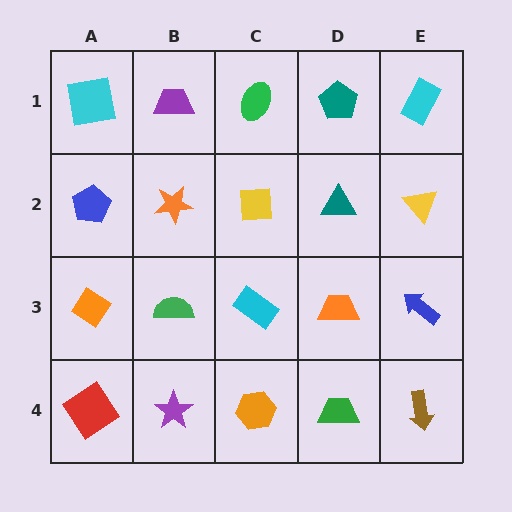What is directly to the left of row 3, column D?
A cyan rectangle.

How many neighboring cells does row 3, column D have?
4.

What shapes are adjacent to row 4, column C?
A cyan rectangle (row 3, column C), a purple star (row 4, column B), a green trapezoid (row 4, column D).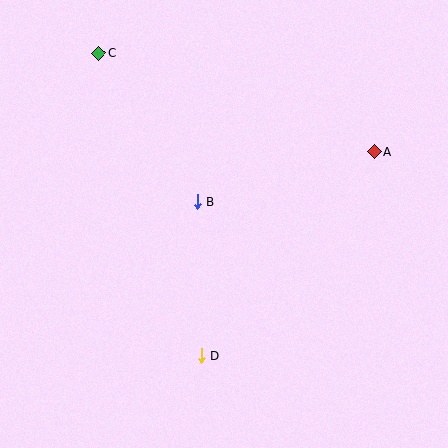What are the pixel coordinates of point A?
Point A is at (374, 152).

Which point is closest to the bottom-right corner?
Point D is closest to the bottom-right corner.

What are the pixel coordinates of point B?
Point B is at (197, 202).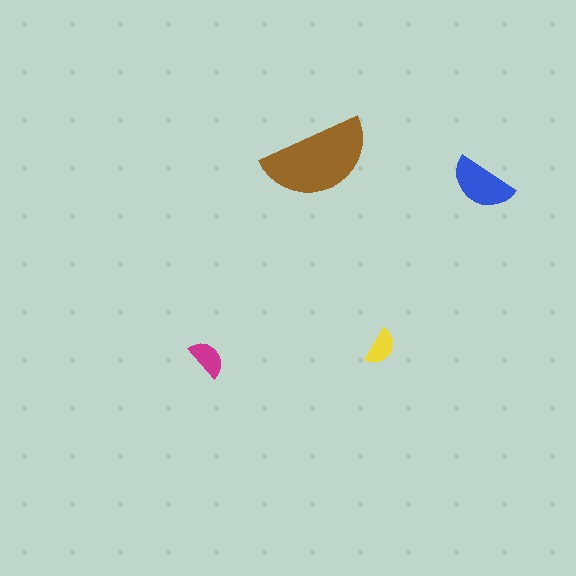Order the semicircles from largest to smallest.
the brown one, the blue one, the magenta one, the yellow one.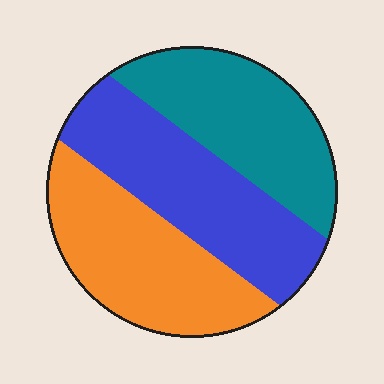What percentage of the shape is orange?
Orange covers roughly 35% of the shape.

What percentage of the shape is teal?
Teal covers around 30% of the shape.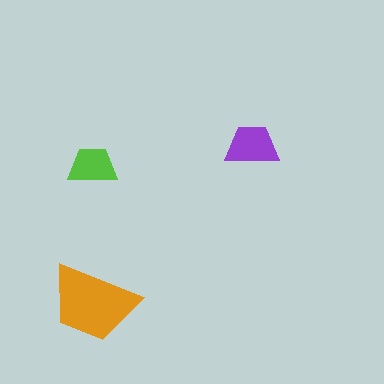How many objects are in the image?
There are 3 objects in the image.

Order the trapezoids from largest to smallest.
the orange one, the purple one, the lime one.